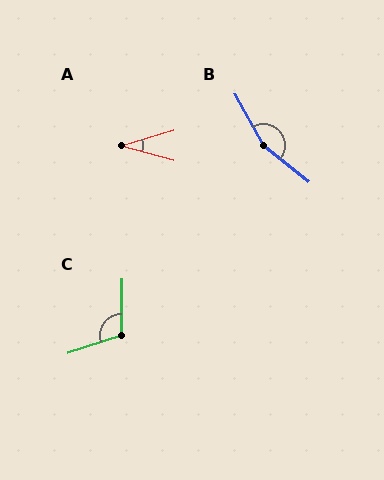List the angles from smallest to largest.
A (31°), C (109°), B (158°).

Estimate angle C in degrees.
Approximately 109 degrees.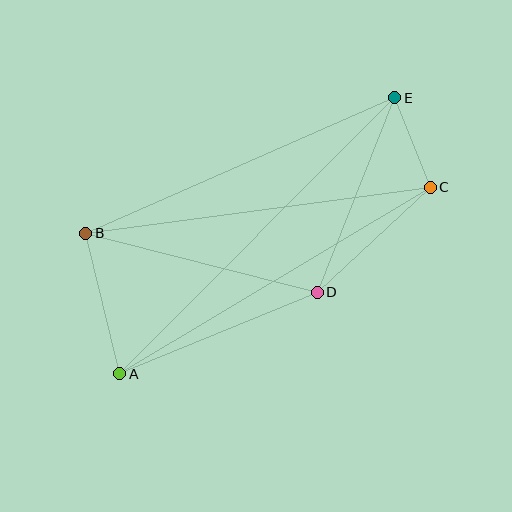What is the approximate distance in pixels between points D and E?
The distance between D and E is approximately 209 pixels.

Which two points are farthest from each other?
Points A and E are farthest from each other.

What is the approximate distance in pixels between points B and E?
The distance between B and E is approximately 337 pixels.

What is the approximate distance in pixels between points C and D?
The distance between C and D is approximately 154 pixels.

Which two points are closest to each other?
Points C and E are closest to each other.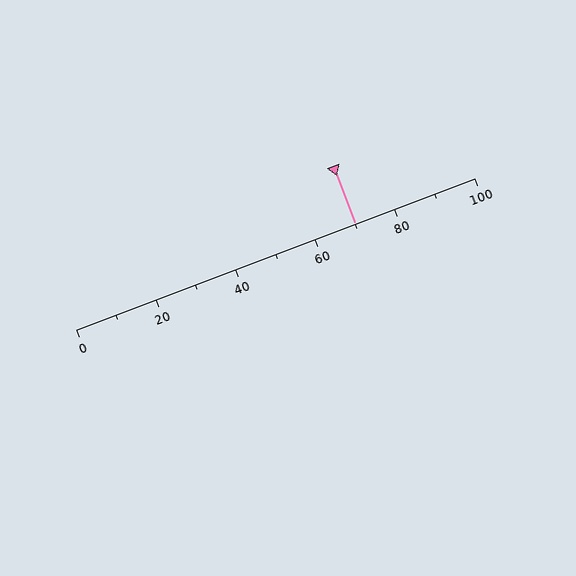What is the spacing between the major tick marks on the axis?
The major ticks are spaced 20 apart.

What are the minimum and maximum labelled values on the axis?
The axis runs from 0 to 100.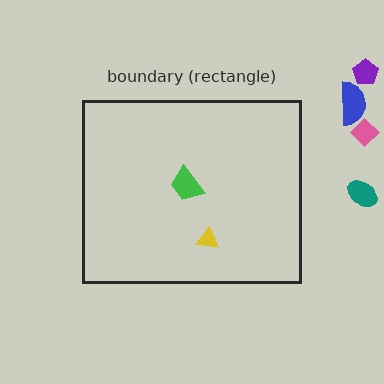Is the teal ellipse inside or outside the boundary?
Outside.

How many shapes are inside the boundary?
2 inside, 4 outside.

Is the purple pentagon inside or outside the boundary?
Outside.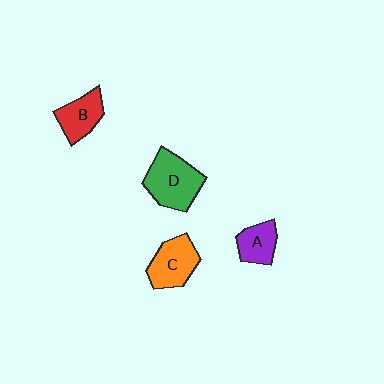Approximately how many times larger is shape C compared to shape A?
Approximately 1.4 times.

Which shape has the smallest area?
Shape A (purple).